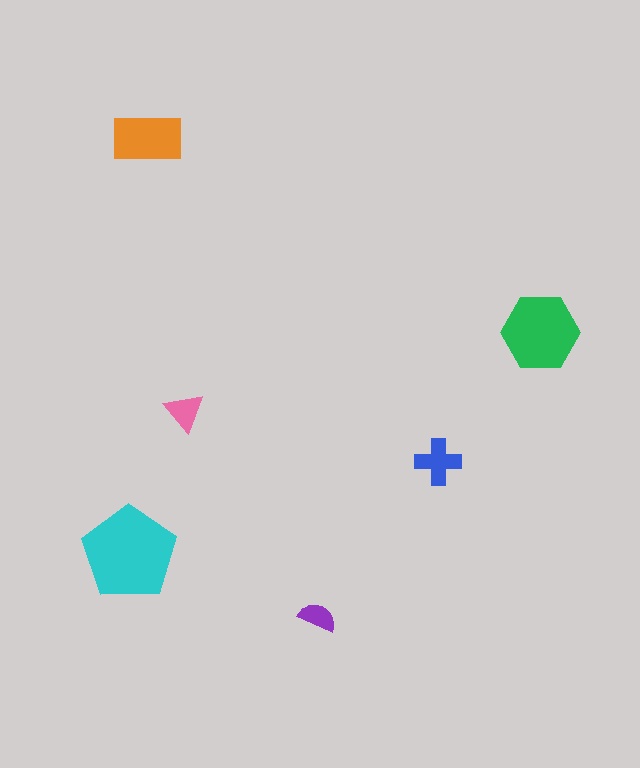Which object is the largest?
The cyan pentagon.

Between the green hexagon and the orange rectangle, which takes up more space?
The green hexagon.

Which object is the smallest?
The purple semicircle.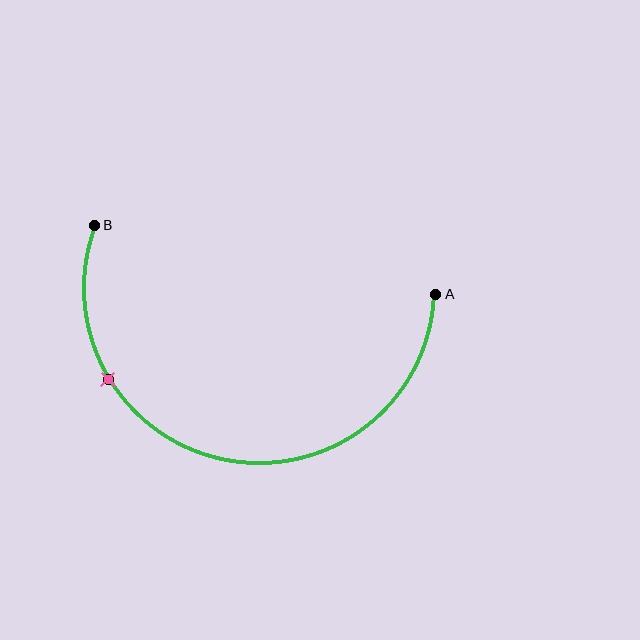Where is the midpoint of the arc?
The arc midpoint is the point on the curve farthest from the straight line joining A and B. It sits below that line.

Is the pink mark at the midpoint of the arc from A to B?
No. The pink mark lies on the arc but is closer to endpoint B. The arc midpoint would be at the point on the curve equidistant along the arc from both A and B.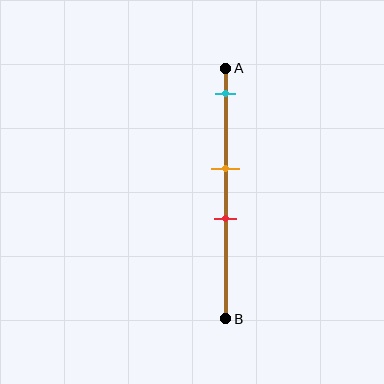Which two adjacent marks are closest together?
The orange and red marks are the closest adjacent pair.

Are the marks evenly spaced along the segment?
No, the marks are not evenly spaced.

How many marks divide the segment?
There are 3 marks dividing the segment.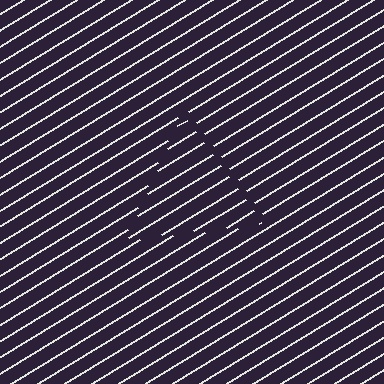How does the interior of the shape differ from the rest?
The interior of the shape contains the same grating, shifted by half a period — the contour is defined by the phase discontinuity where line-ends from the inner and outer gratings abut.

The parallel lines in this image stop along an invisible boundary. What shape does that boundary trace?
An illusory triangle. The interior of the shape contains the same grating, shifted by half a period — the contour is defined by the phase discontinuity where line-ends from the inner and outer gratings abut.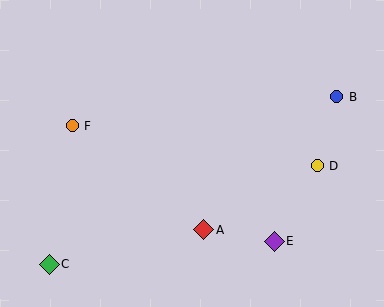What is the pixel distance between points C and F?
The distance between C and F is 140 pixels.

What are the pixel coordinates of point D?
Point D is at (317, 166).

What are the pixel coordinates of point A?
Point A is at (204, 230).